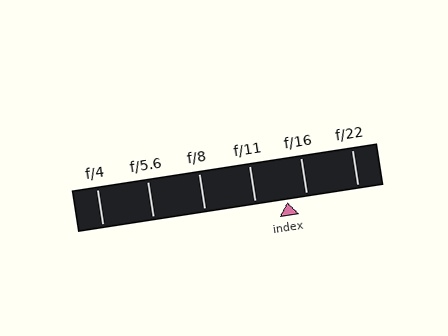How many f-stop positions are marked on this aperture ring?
There are 6 f-stop positions marked.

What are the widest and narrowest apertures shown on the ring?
The widest aperture shown is f/4 and the narrowest is f/22.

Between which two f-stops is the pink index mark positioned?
The index mark is between f/11 and f/16.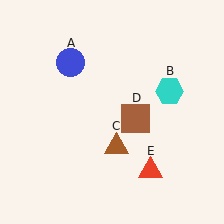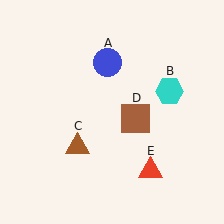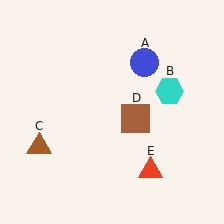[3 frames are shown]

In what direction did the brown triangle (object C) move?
The brown triangle (object C) moved left.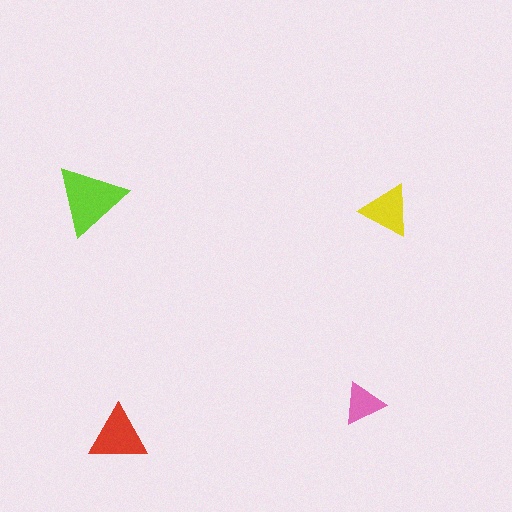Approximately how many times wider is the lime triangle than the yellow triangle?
About 1.5 times wider.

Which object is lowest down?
The red triangle is bottommost.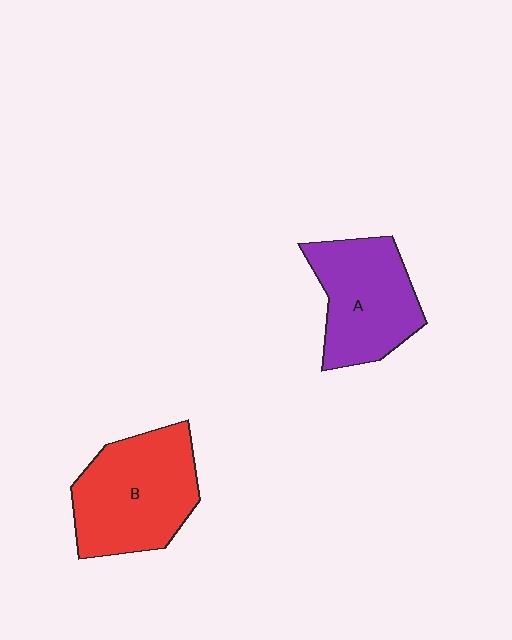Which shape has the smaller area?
Shape A (purple).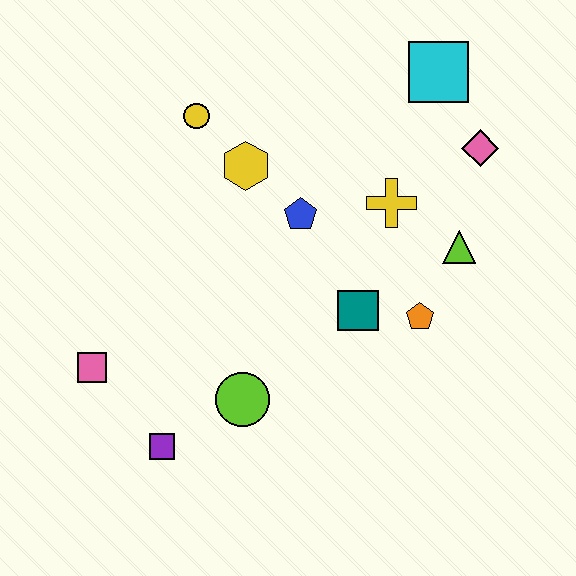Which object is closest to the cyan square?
The pink diamond is closest to the cyan square.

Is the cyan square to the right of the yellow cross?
Yes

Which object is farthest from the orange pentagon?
The pink square is farthest from the orange pentagon.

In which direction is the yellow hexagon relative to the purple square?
The yellow hexagon is above the purple square.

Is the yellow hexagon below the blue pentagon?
No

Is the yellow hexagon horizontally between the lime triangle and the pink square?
Yes